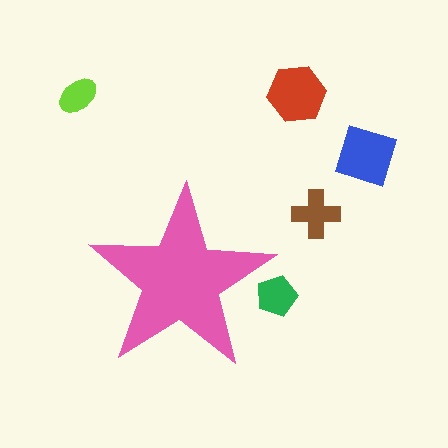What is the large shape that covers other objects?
A pink star.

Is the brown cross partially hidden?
No, the brown cross is fully visible.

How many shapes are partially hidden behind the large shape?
1 shape is partially hidden.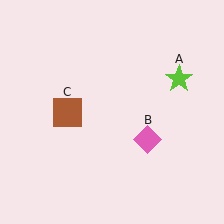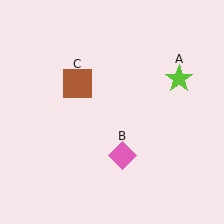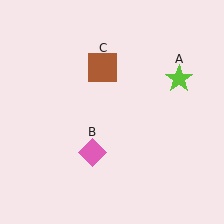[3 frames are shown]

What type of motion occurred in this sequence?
The pink diamond (object B), brown square (object C) rotated clockwise around the center of the scene.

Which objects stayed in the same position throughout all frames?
Lime star (object A) remained stationary.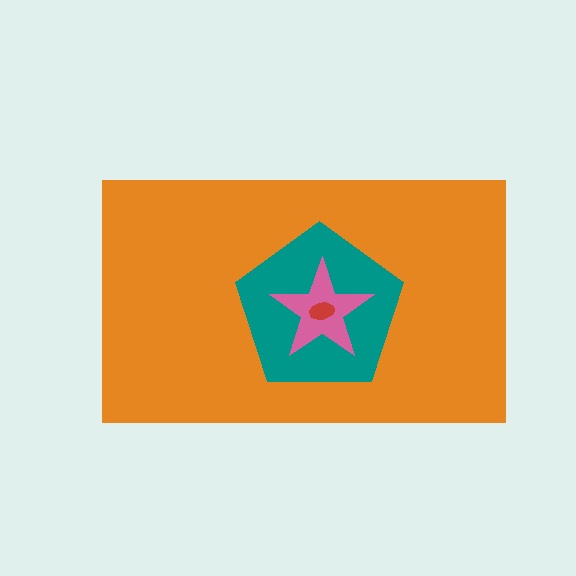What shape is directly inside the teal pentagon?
The pink star.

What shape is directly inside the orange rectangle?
The teal pentagon.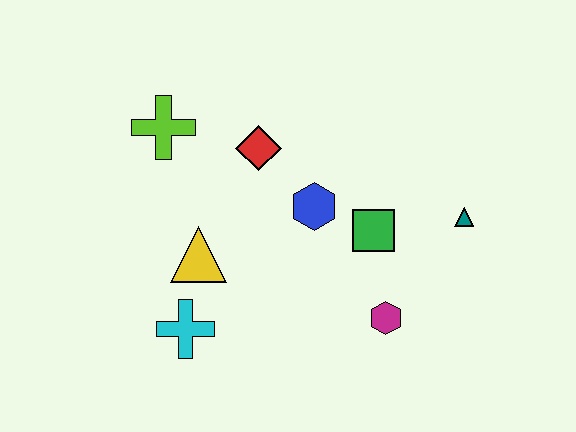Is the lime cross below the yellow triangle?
No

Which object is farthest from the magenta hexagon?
The lime cross is farthest from the magenta hexagon.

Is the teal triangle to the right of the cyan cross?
Yes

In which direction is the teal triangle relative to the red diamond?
The teal triangle is to the right of the red diamond.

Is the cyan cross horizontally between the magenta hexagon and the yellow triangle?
No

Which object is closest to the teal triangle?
The green square is closest to the teal triangle.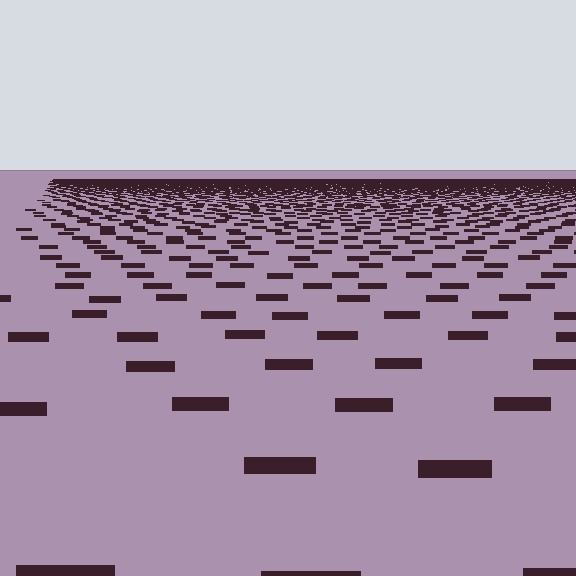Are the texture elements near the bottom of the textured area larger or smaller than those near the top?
Larger. Near the bottom, elements are closer to the viewer and appear at a bigger on-screen size.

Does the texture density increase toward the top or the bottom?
Density increases toward the top.